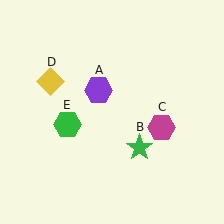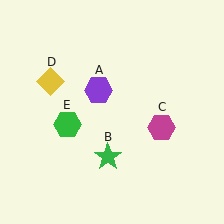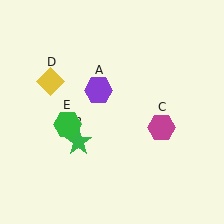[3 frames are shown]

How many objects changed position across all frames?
1 object changed position: green star (object B).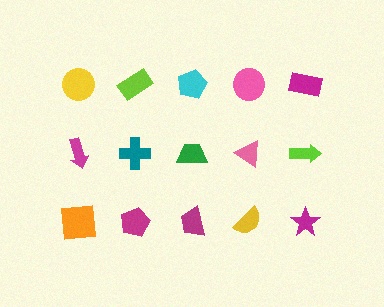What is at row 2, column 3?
A green trapezoid.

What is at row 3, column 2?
A magenta pentagon.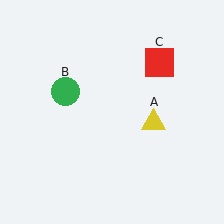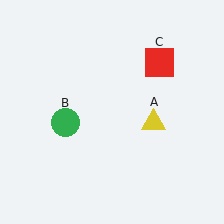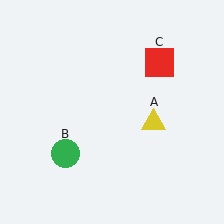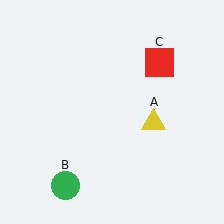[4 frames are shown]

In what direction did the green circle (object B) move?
The green circle (object B) moved down.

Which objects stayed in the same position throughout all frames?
Yellow triangle (object A) and red square (object C) remained stationary.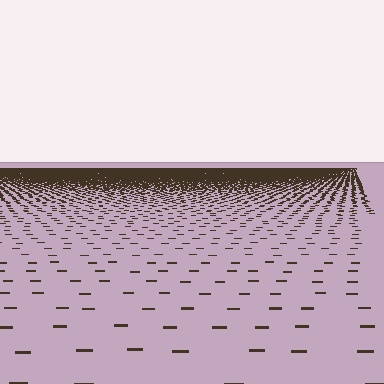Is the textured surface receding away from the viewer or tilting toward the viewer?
The surface is receding away from the viewer. Texture elements get smaller and denser toward the top.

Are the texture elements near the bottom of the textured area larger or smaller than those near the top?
Larger. Near the bottom, elements are closer to the viewer and appear at a bigger on-screen size.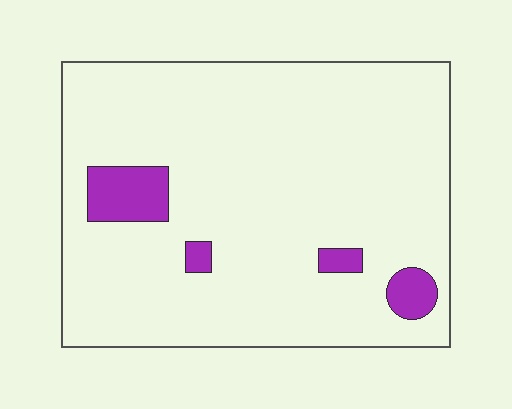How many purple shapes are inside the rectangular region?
4.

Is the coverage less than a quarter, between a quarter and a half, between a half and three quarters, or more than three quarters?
Less than a quarter.